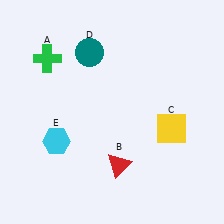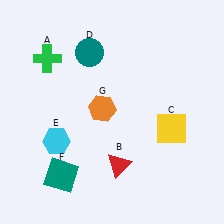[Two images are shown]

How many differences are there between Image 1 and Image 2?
There are 2 differences between the two images.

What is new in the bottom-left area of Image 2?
A teal square (F) was added in the bottom-left area of Image 2.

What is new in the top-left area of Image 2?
An orange hexagon (G) was added in the top-left area of Image 2.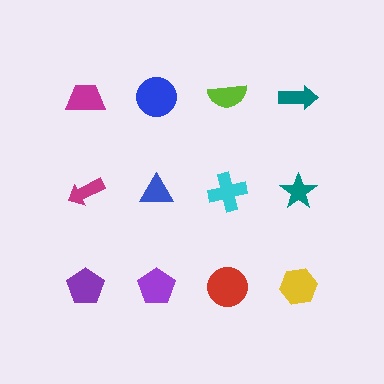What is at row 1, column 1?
A magenta trapezoid.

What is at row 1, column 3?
A lime semicircle.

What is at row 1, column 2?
A blue circle.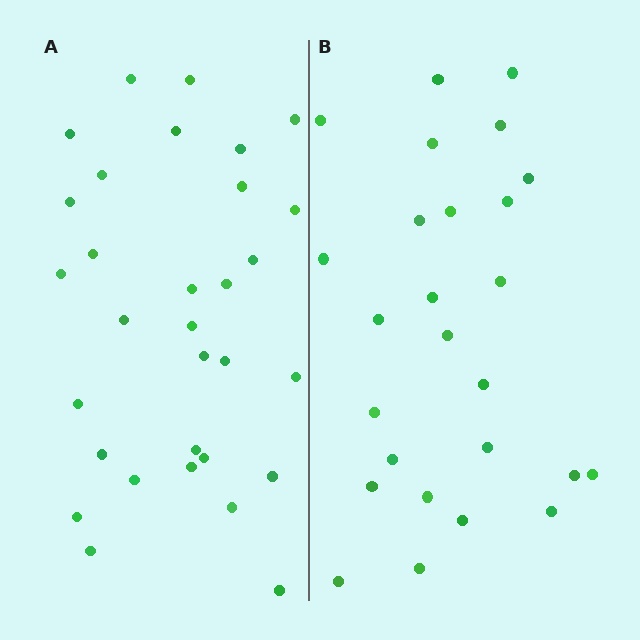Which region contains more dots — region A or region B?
Region A (the left region) has more dots.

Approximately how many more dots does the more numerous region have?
Region A has about 5 more dots than region B.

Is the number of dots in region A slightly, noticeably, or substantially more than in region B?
Region A has only slightly more — the two regions are fairly close. The ratio is roughly 1.2 to 1.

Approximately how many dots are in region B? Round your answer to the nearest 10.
About 30 dots. (The exact count is 26, which rounds to 30.)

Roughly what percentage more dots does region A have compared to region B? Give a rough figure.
About 20% more.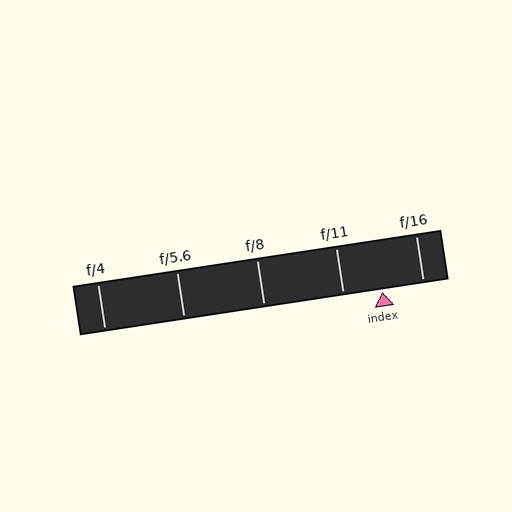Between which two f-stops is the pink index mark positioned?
The index mark is between f/11 and f/16.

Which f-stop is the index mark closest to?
The index mark is closest to f/11.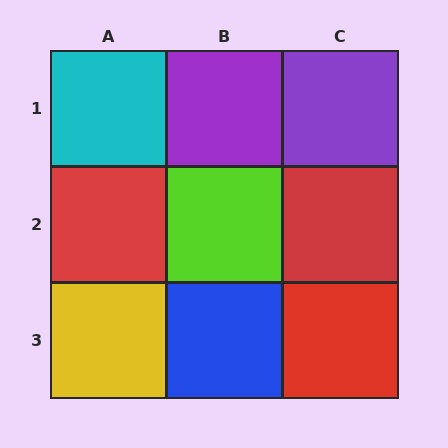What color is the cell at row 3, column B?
Blue.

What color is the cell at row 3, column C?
Red.